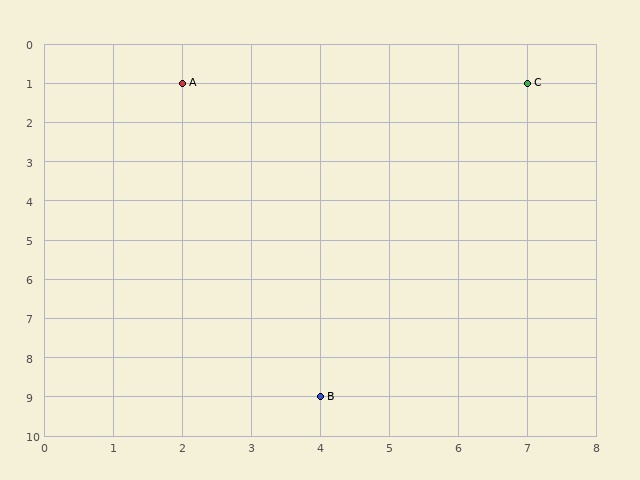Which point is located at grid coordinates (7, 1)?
Point C is at (7, 1).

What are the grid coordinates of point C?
Point C is at grid coordinates (7, 1).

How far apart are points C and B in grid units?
Points C and B are 3 columns and 8 rows apart (about 8.5 grid units diagonally).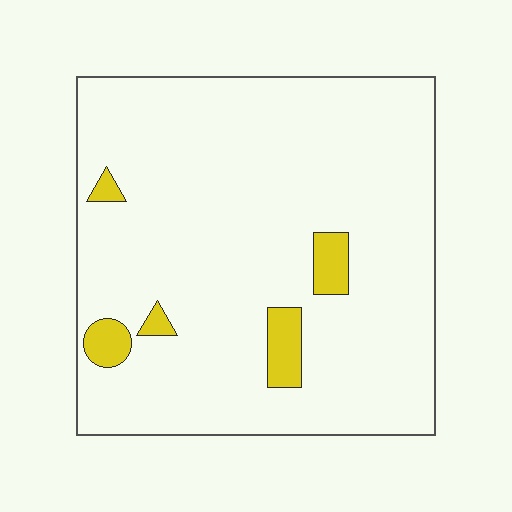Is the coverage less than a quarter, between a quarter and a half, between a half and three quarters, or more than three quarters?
Less than a quarter.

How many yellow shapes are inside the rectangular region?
5.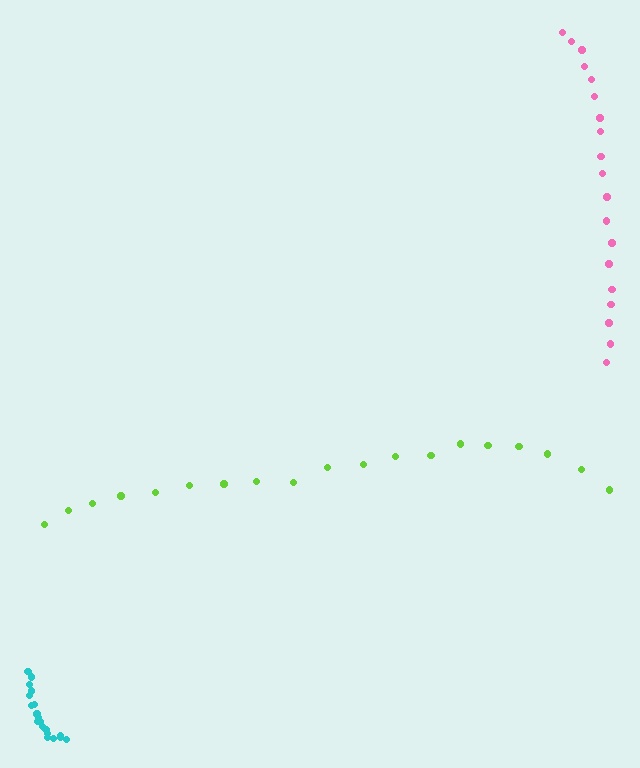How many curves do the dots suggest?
There are 3 distinct paths.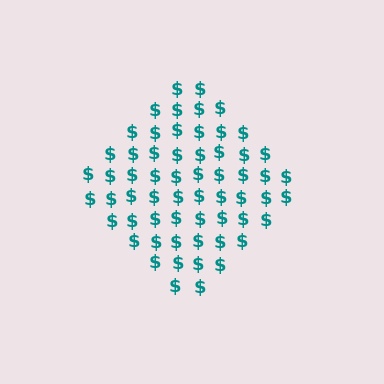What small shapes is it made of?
It is made of small dollar signs.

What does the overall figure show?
The overall figure shows a diamond.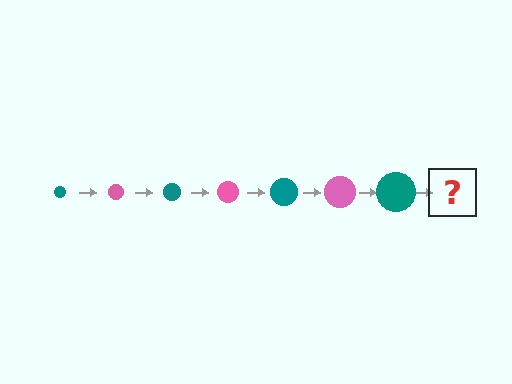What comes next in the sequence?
The next element should be a pink circle, larger than the previous one.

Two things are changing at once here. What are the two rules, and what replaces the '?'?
The two rules are that the circle grows larger each step and the color cycles through teal and pink. The '?' should be a pink circle, larger than the previous one.